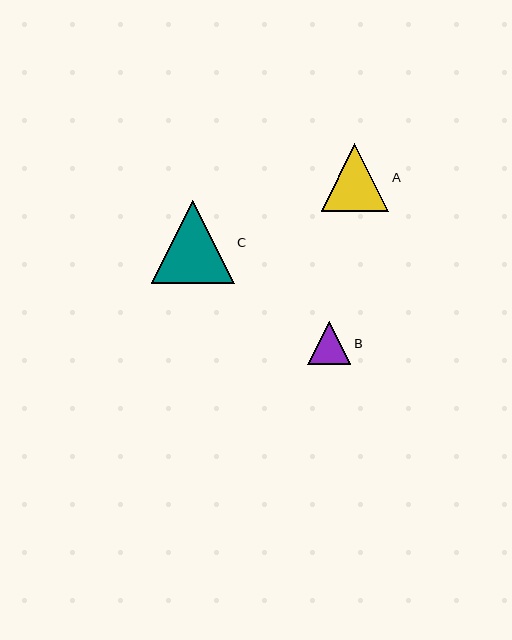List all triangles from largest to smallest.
From largest to smallest: C, A, B.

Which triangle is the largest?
Triangle C is the largest with a size of approximately 83 pixels.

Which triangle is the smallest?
Triangle B is the smallest with a size of approximately 43 pixels.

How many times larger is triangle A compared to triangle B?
Triangle A is approximately 1.6 times the size of triangle B.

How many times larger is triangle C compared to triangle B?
Triangle C is approximately 1.9 times the size of triangle B.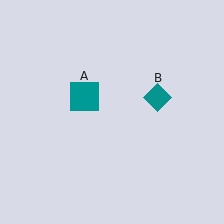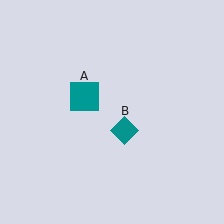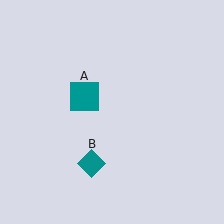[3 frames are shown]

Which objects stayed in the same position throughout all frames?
Teal square (object A) remained stationary.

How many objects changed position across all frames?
1 object changed position: teal diamond (object B).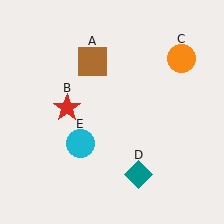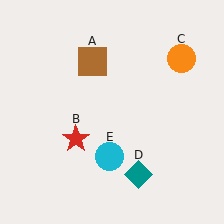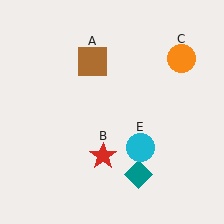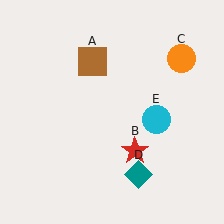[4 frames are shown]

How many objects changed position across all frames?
2 objects changed position: red star (object B), cyan circle (object E).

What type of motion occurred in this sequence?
The red star (object B), cyan circle (object E) rotated counterclockwise around the center of the scene.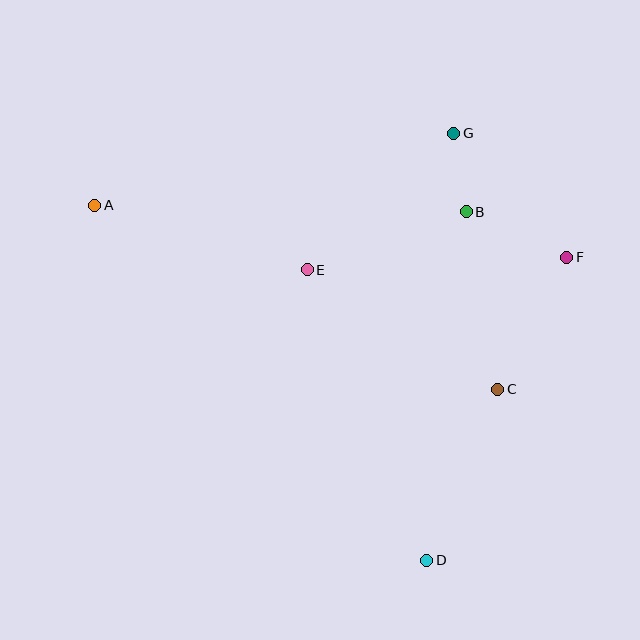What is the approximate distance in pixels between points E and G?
The distance between E and G is approximately 200 pixels.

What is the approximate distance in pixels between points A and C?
The distance between A and C is approximately 443 pixels.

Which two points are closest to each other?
Points B and G are closest to each other.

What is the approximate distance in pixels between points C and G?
The distance between C and G is approximately 259 pixels.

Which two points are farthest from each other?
Points A and D are farthest from each other.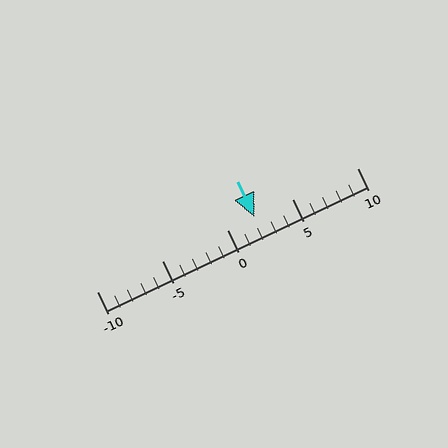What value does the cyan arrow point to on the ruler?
The cyan arrow points to approximately 2.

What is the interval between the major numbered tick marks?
The major tick marks are spaced 5 units apart.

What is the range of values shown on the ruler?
The ruler shows values from -10 to 10.